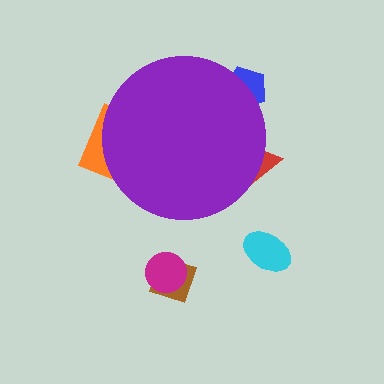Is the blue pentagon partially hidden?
Yes, the blue pentagon is partially hidden behind the purple circle.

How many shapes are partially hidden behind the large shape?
3 shapes are partially hidden.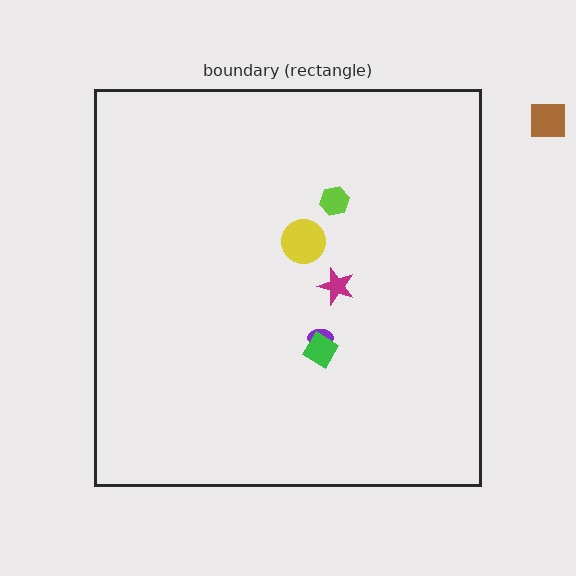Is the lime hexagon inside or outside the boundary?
Inside.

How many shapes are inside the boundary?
5 inside, 1 outside.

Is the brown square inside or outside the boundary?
Outside.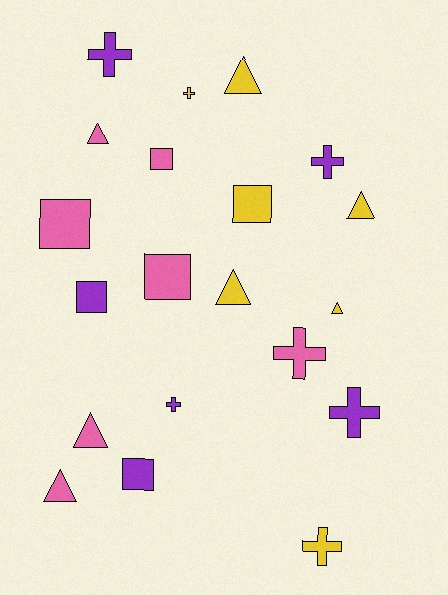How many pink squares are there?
There are 3 pink squares.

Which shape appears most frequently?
Cross, with 7 objects.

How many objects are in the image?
There are 20 objects.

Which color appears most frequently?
Pink, with 7 objects.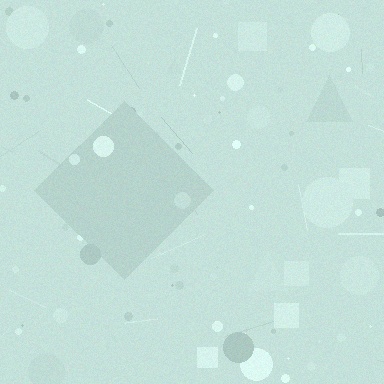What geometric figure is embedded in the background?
A diamond is embedded in the background.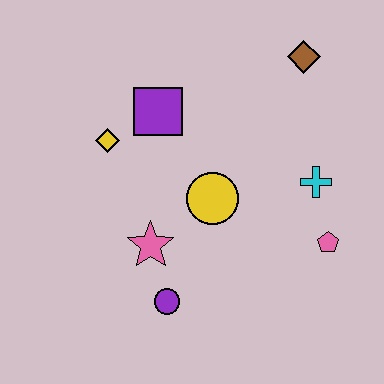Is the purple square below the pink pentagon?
No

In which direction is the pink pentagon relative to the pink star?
The pink pentagon is to the right of the pink star.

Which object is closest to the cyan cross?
The pink pentagon is closest to the cyan cross.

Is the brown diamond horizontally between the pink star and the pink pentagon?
Yes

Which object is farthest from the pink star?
The brown diamond is farthest from the pink star.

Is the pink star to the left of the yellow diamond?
No